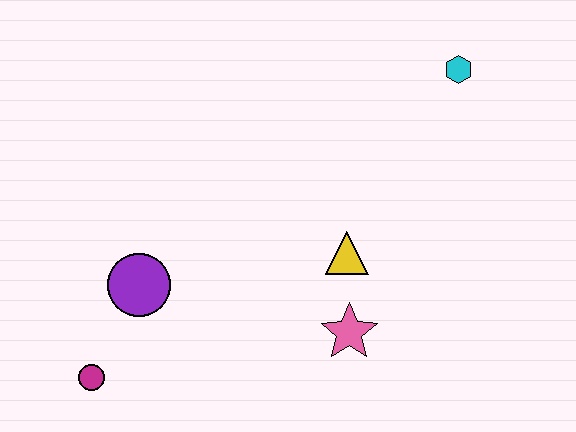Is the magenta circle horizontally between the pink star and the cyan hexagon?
No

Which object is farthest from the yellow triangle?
The magenta circle is farthest from the yellow triangle.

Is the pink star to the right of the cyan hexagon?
No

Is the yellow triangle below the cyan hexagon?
Yes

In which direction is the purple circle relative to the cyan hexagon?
The purple circle is to the left of the cyan hexagon.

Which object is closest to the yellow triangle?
The pink star is closest to the yellow triangle.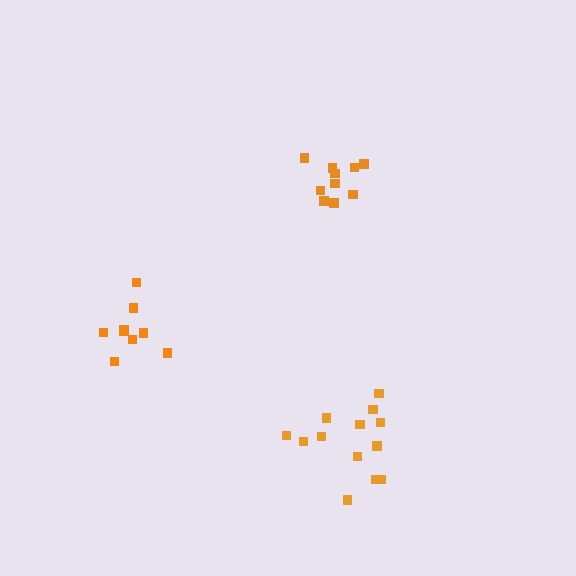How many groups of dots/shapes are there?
There are 3 groups.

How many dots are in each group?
Group 1: 13 dots, Group 2: 10 dots, Group 3: 10 dots (33 total).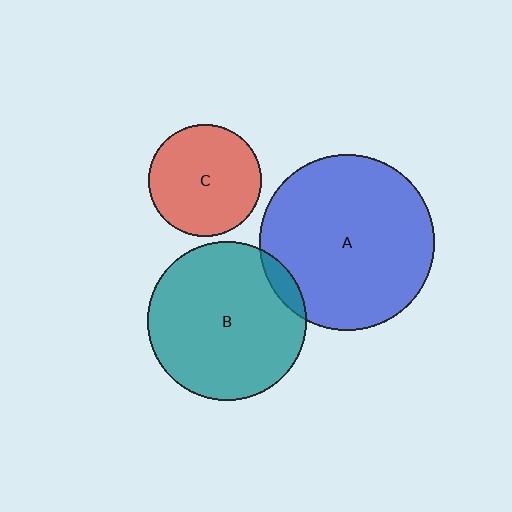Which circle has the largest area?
Circle A (blue).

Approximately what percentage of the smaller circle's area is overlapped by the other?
Approximately 5%.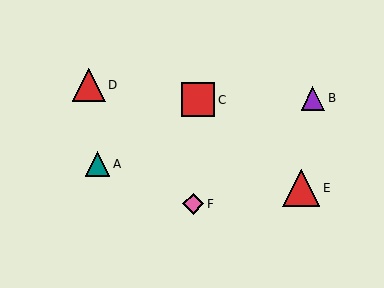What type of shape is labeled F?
Shape F is a pink diamond.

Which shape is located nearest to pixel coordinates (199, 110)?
The red square (labeled C) at (198, 100) is nearest to that location.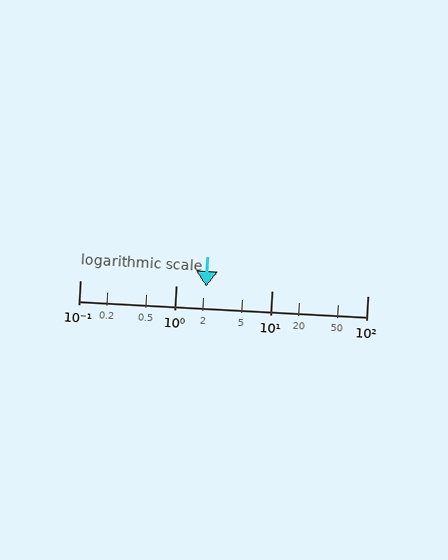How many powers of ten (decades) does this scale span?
The scale spans 3 decades, from 0.1 to 100.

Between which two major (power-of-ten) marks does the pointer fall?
The pointer is between 1 and 10.